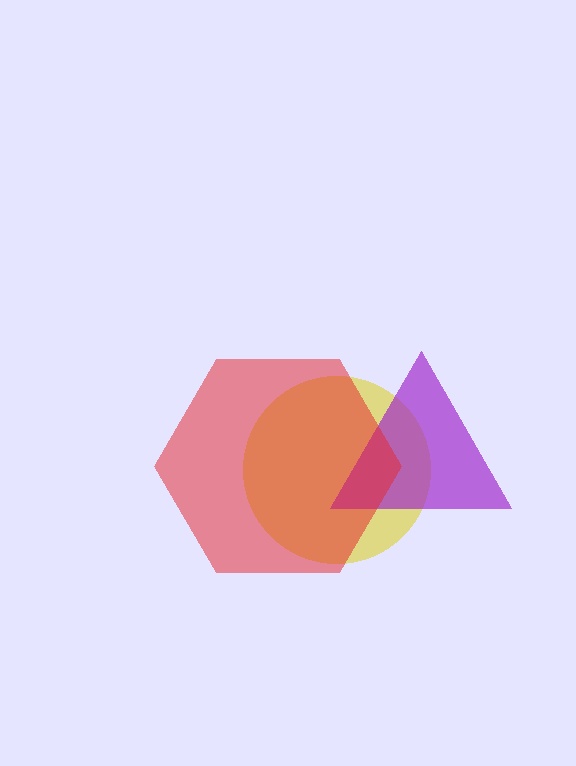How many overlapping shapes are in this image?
There are 3 overlapping shapes in the image.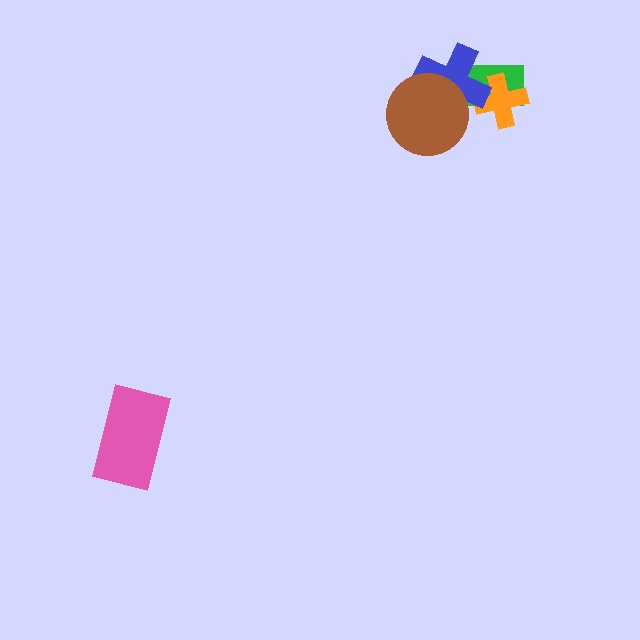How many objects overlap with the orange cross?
2 objects overlap with the orange cross.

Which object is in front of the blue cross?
The brown circle is in front of the blue cross.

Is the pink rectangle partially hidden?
No, no other shape covers it.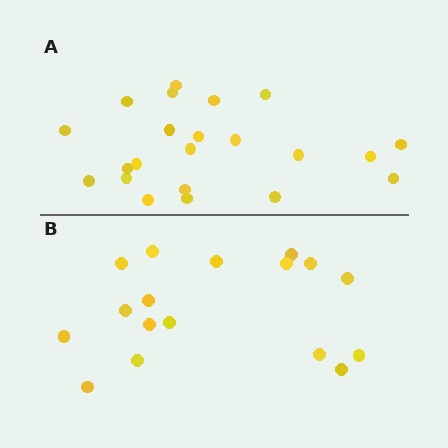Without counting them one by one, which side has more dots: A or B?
Region A (the top region) has more dots.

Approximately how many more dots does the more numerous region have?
Region A has about 5 more dots than region B.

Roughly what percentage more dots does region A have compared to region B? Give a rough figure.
About 30% more.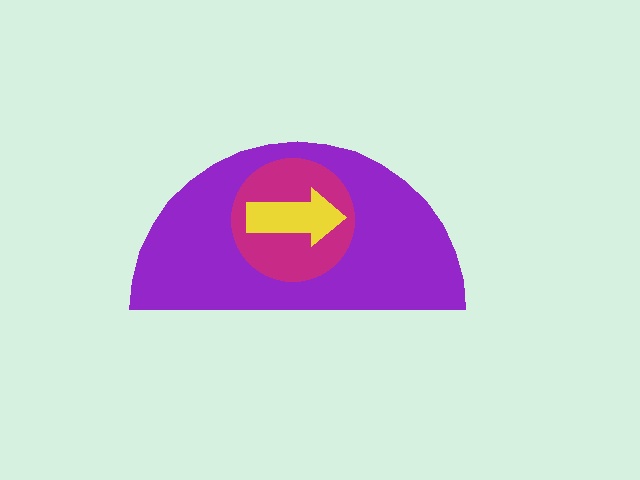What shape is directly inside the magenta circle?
The yellow arrow.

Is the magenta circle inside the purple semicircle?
Yes.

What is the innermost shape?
The yellow arrow.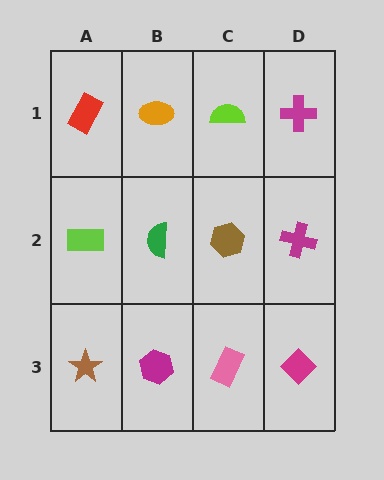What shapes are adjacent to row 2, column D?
A magenta cross (row 1, column D), a magenta diamond (row 3, column D), a brown hexagon (row 2, column C).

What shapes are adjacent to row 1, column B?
A green semicircle (row 2, column B), a red rectangle (row 1, column A), a lime semicircle (row 1, column C).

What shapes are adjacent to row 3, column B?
A green semicircle (row 2, column B), a brown star (row 3, column A), a pink rectangle (row 3, column C).